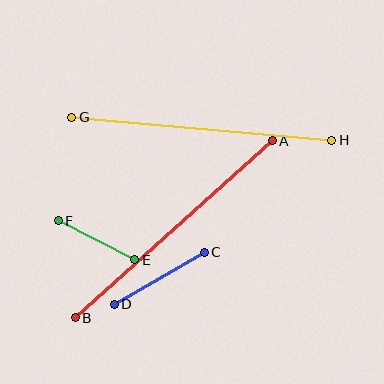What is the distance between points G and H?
The distance is approximately 261 pixels.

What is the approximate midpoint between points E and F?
The midpoint is at approximately (97, 240) pixels.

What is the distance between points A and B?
The distance is approximately 265 pixels.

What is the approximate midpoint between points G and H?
The midpoint is at approximately (202, 129) pixels.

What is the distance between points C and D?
The distance is approximately 104 pixels.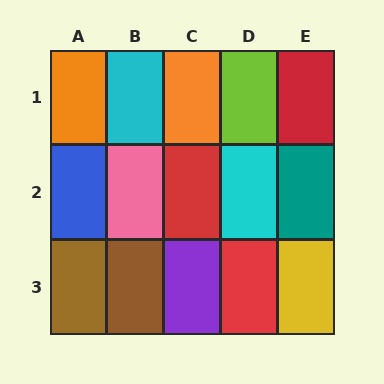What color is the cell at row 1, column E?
Red.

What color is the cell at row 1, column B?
Cyan.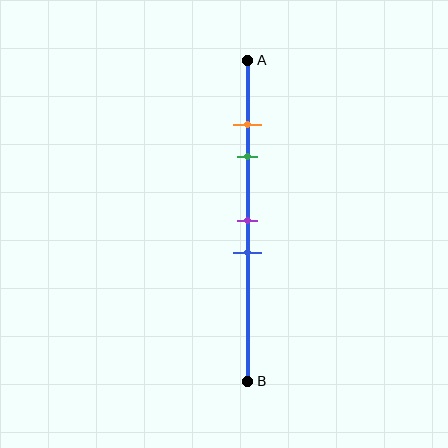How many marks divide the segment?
There are 4 marks dividing the segment.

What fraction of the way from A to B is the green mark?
The green mark is approximately 30% (0.3) of the way from A to B.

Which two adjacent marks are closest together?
The orange and green marks are the closest adjacent pair.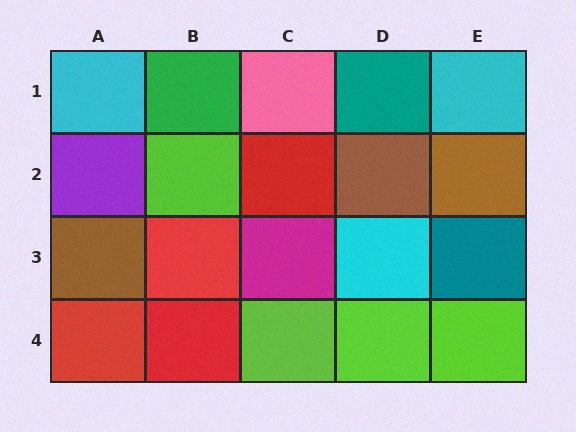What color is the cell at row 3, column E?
Teal.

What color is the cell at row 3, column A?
Brown.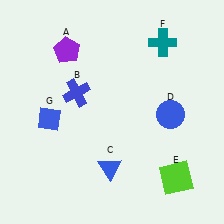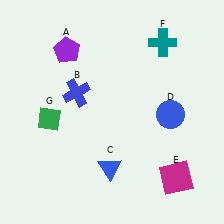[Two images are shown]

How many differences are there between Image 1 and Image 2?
There are 2 differences between the two images.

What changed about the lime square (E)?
In Image 1, E is lime. In Image 2, it changed to magenta.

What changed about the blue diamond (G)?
In Image 1, G is blue. In Image 2, it changed to green.